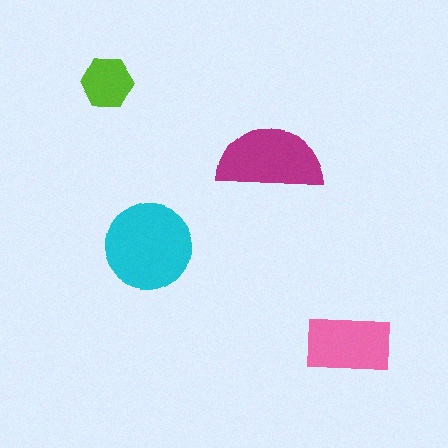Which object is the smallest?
The lime hexagon.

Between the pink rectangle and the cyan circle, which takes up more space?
The cyan circle.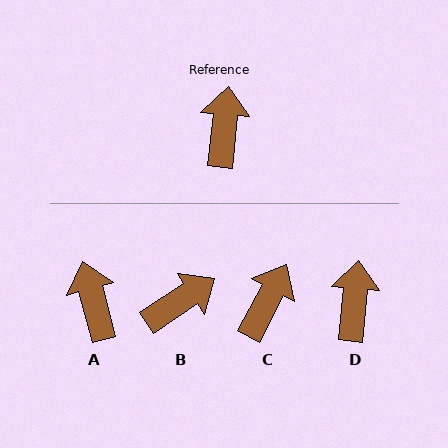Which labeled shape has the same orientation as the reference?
D.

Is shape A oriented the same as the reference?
No, it is off by about 21 degrees.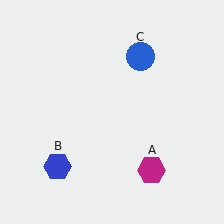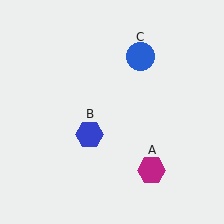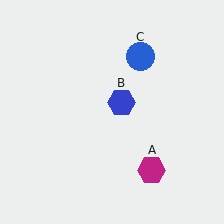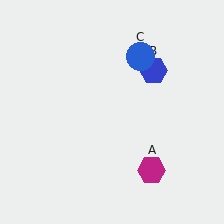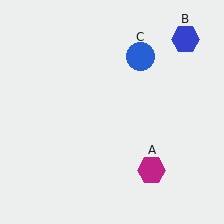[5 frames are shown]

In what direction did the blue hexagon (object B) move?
The blue hexagon (object B) moved up and to the right.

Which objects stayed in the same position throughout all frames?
Magenta hexagon (object A) and blue circle (object C) remained stationary.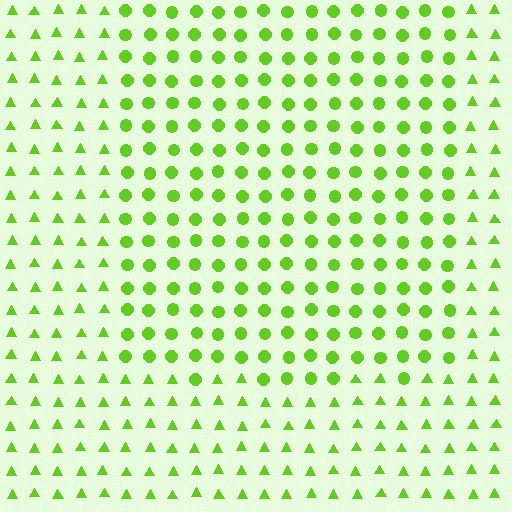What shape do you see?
I see a rectangle.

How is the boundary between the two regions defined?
The boundary is defined by a change in element shape: circles inside vs. triangles outside. All elements share the same color and spacing.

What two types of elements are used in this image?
The image uses circles inside the rectangle region and triangles outside it.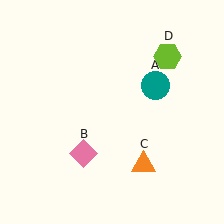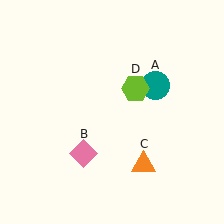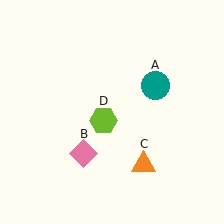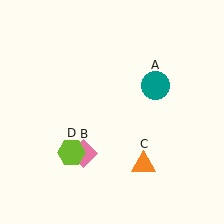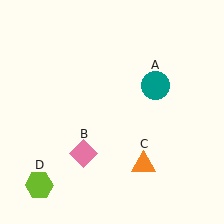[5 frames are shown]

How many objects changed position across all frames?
1 object changed position: lime hexagon (object D).